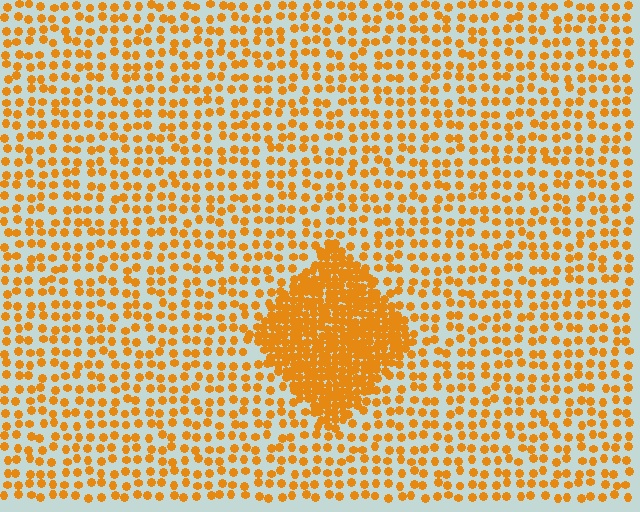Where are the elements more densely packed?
The elements are more densely packed inside the diamond boundary.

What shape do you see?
I see a diamond.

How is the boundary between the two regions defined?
The boundary is defined by a change in element density (approximately 2.9x ratio). All elements are the same color, size, and shape.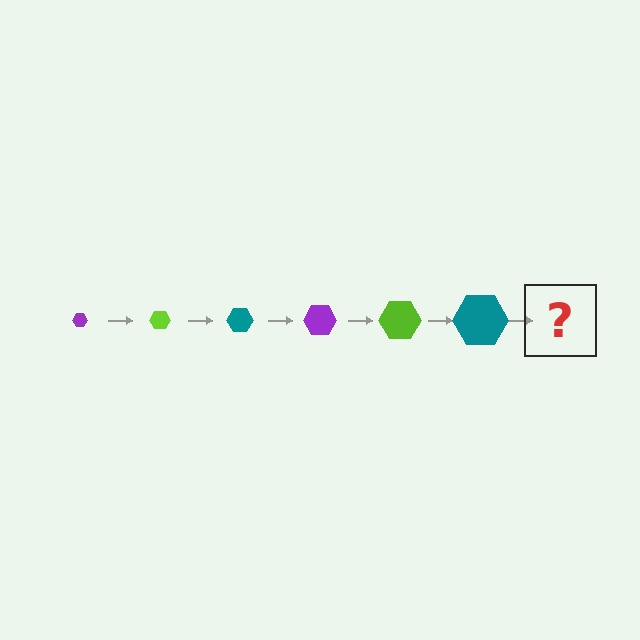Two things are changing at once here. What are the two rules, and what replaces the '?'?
The two rules are that the hexagon grows larger each step and the color cycles through purple, lime, and teal. The '?' should be a purple hexagon, larger than the previous one.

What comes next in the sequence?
The next element should be a purple hexagon, larger than the previous one.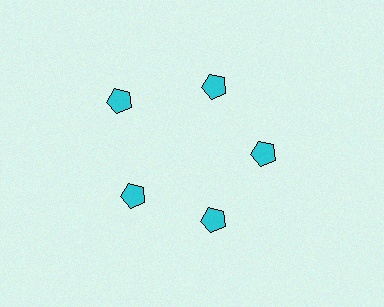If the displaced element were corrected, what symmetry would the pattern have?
It would have 5-fold rotational symmetry — the pattern would map onto itself every 72 degrees.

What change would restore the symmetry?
The symmetry would be restored by moving it inward, back onto the ring so that all 5 pentagons sit at equal angles and equal distance from the center.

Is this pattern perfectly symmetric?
No. The 5 cyan pentagons are arranged in a ring, but one element near the 10 o'clock position is pushed outward from the center, breaking the 5-fold rotational symmetry.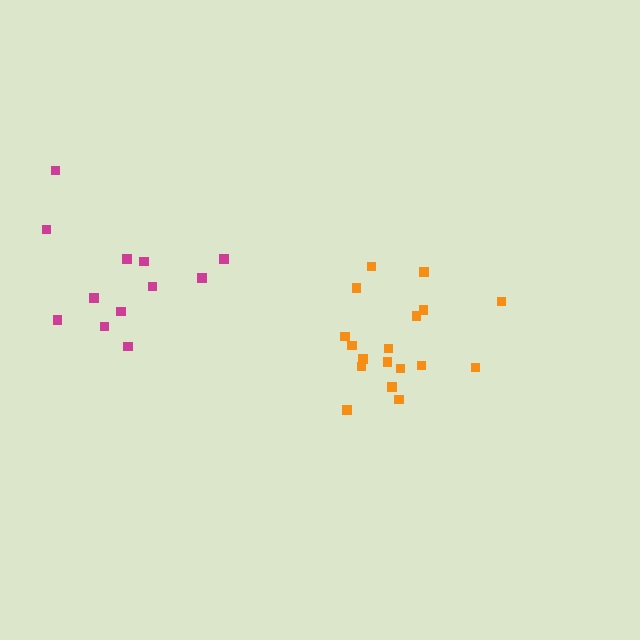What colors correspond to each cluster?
The clusters are colored: orange, magenta.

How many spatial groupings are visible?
There are 2 spatial groupings.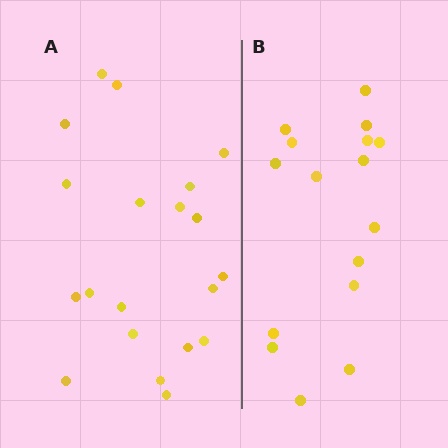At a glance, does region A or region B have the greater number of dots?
Region A (the left region) has more dots.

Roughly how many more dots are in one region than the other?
Region A has about 4 more dots than region B.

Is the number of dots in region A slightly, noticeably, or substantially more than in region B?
Region A has noticeably more, but not dramatically so. The ratio is roughly 1.2 to 1.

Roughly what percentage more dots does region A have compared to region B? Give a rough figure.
About 25% more.